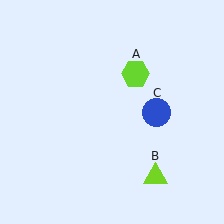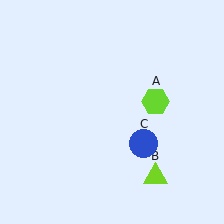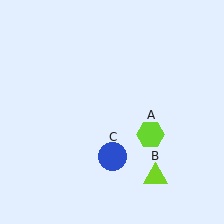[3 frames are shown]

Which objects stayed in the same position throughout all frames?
Lime triangle (object B) remained stationary.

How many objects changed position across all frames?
2 objects changed position: lime hexagon (object A), blue circle (object C).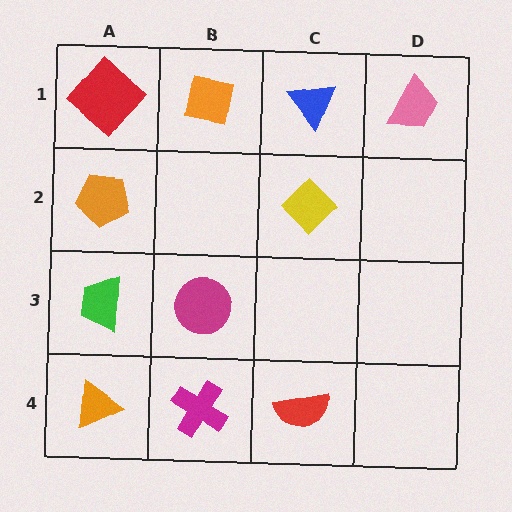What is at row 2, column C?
A yellow diamond.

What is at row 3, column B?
A magenta circle.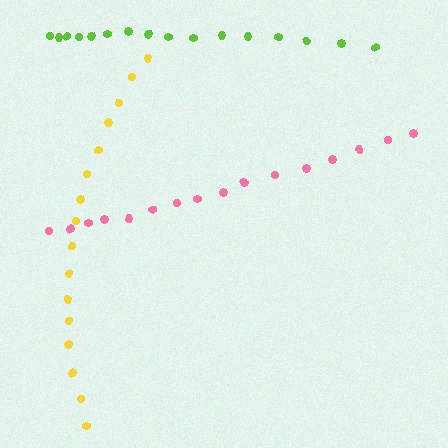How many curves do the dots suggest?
There are 3 distinct paths.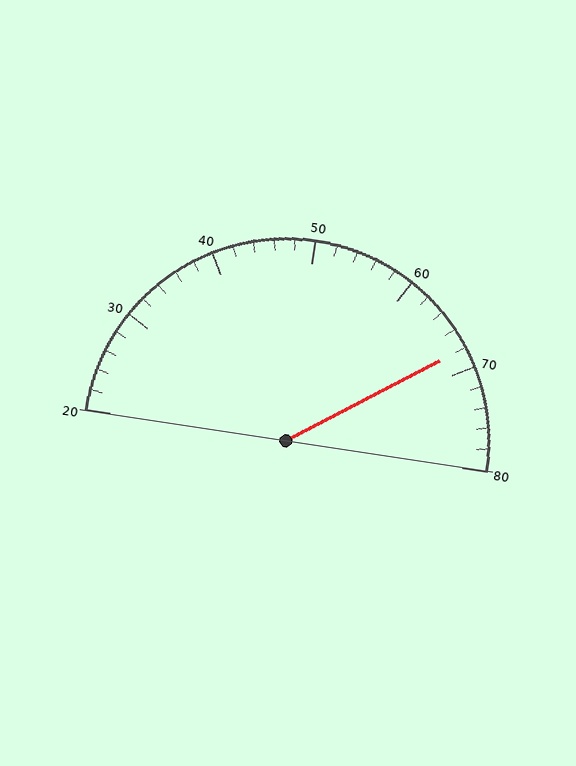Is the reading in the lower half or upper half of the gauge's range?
The reading is in the upper half of the range (20 to 80).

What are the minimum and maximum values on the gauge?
The gauge ranges from 20 to 80.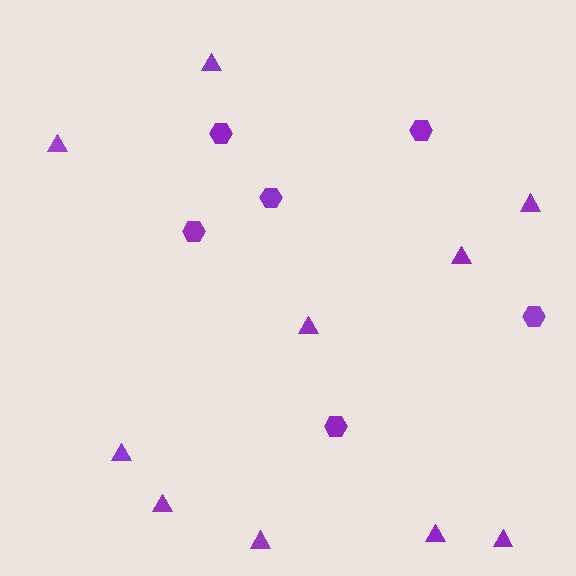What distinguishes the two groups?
There are 2 groups: one group of triangles (10) and one group of hexagons (6).